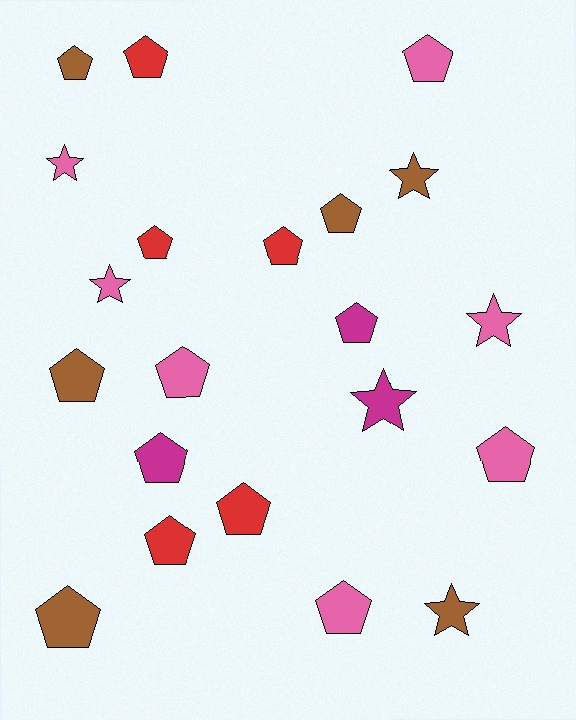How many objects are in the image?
There are 21 objects.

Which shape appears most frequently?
Pentagon, with 15 objects.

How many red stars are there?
There are no red stars.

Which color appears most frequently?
Pink, with 7 objects.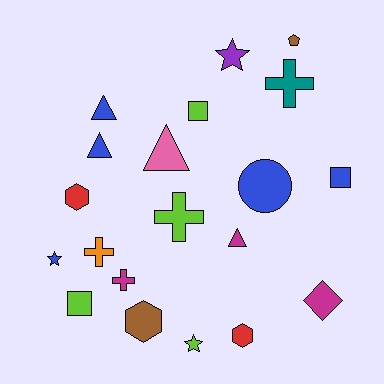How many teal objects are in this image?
There is 1 teal object.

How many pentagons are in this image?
There is 1 pentagon.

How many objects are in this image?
There are 20 objects.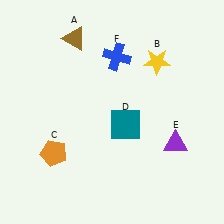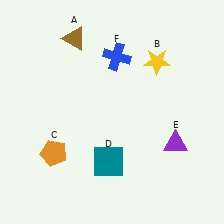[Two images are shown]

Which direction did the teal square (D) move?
The teal square (D) moved down.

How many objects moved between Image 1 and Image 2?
1 object moved between the two images.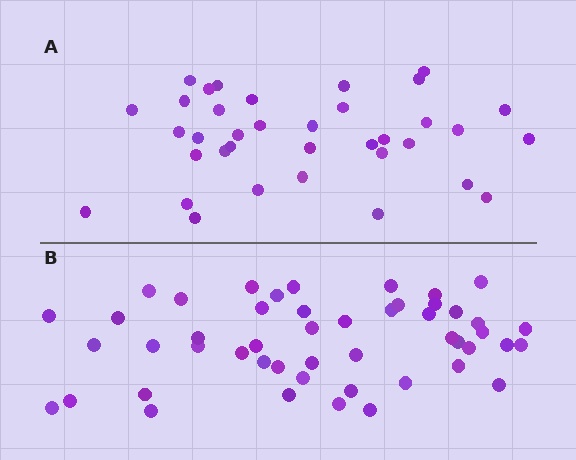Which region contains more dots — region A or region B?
Region B (the bottom region) has more dots.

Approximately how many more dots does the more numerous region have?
Region B has approximately 15 more dots than region A.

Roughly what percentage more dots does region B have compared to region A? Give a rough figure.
About 35% more.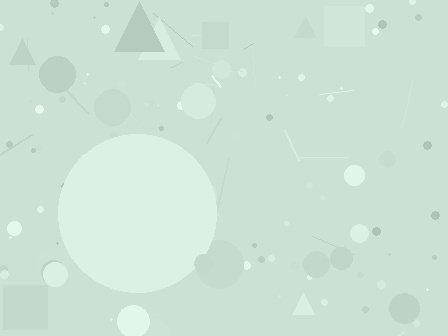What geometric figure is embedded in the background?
A circle is embedded in the background.